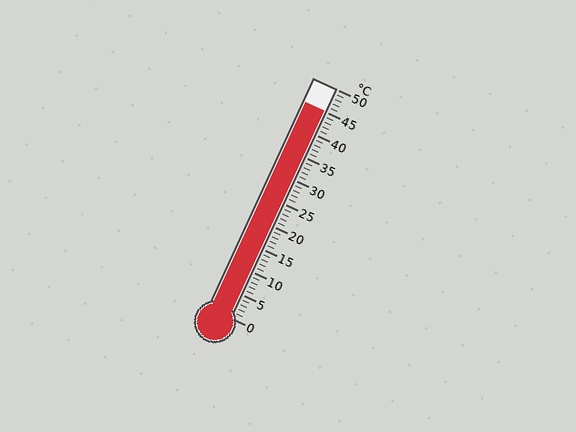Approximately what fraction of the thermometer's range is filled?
The thermometer is filled to approximately 90% of its range.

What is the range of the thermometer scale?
The thermometer scale ranges from 0°C to 50°C.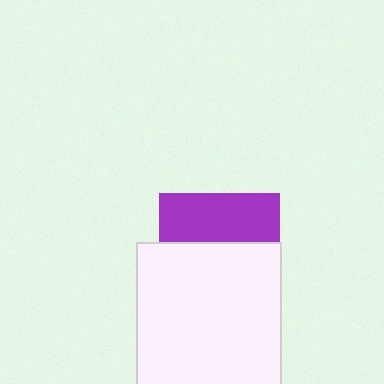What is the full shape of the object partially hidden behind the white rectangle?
The partially hidden object is a purple square.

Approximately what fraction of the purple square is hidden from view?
Roughly 60% of the purple square is hidden behind the white rectangle.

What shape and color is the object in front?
The object in front is a white rectangle.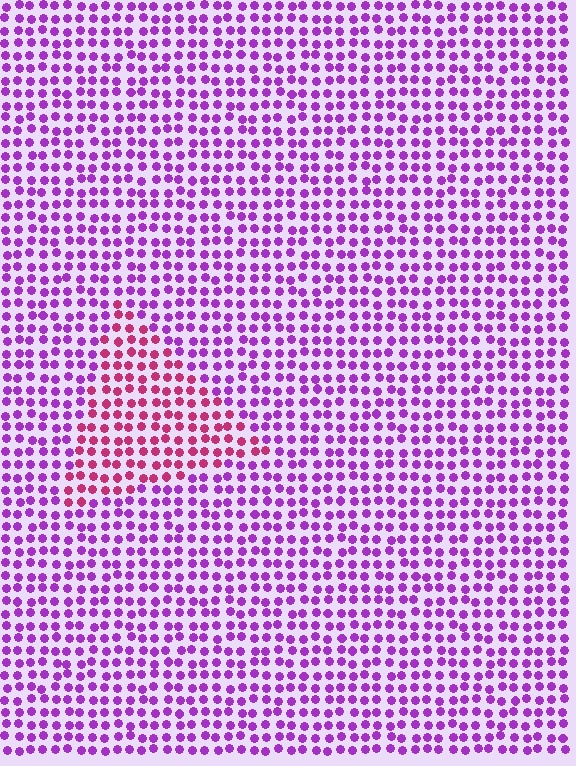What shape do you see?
I see a triangle.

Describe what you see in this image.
The image is filled with small purple elements in a uniform arrangement. A triangle-shaped region is visible where the elements are tinted to a slightly different hue, forming a subtle color boundary.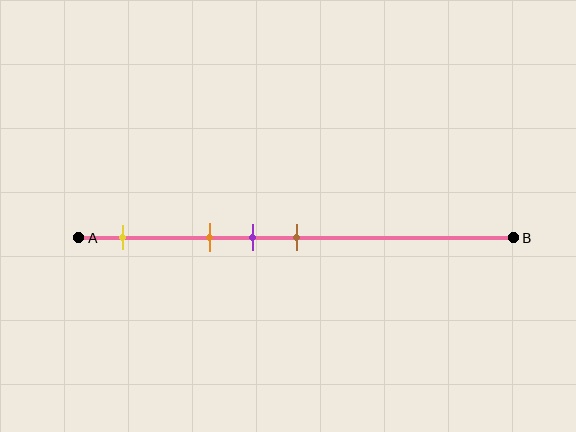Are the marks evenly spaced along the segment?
No, the marks are not evenly spaced.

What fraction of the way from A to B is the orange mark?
The orange mark is approximately 30% (0.3) of the way from A to B.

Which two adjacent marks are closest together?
The purple and brown marks are the closest adjacent pair.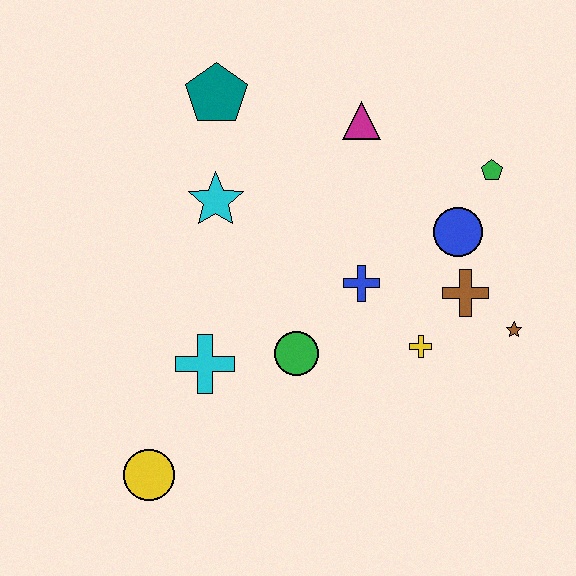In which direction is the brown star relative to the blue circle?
The brown star is below the blue circle.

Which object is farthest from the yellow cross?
The teal pentagon is farthest from the yellow cross.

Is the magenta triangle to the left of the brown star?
Yes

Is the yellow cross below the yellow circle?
No